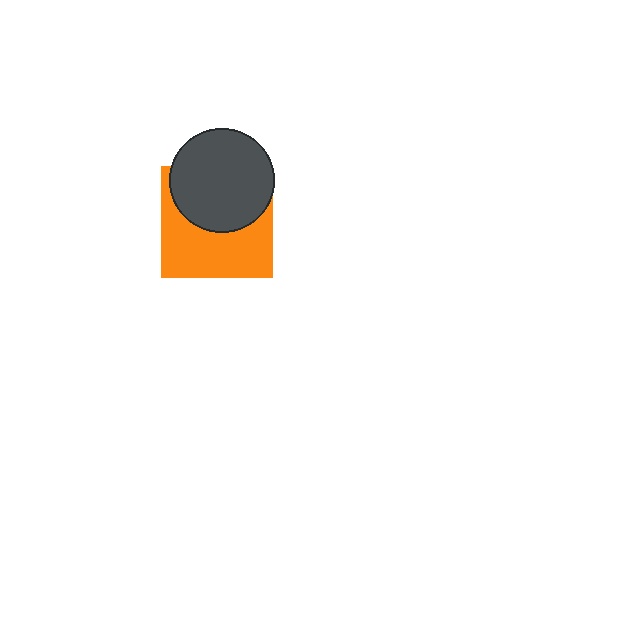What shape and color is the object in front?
The object in front is a dark gray circle.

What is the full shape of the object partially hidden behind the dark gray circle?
The partially hidden object is an orange square.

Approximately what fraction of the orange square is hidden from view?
Roughly 47% of the orange square is hidden behind the dark gray circle.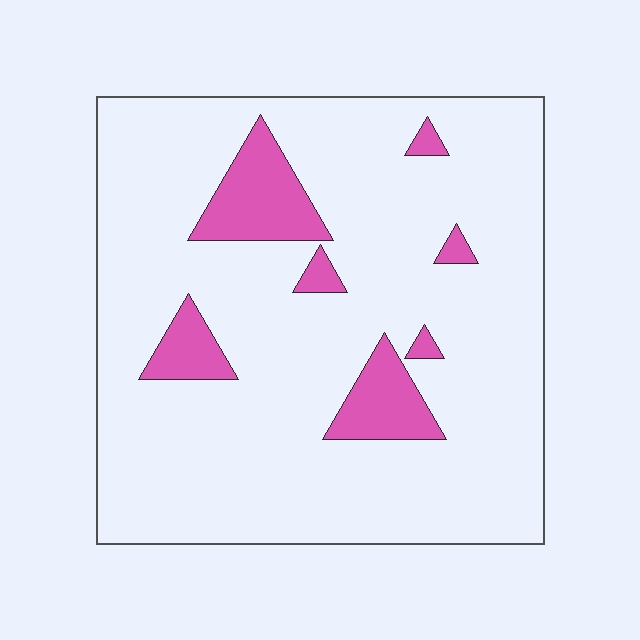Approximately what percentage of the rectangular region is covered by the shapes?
Approximately 10%.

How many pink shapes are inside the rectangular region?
7.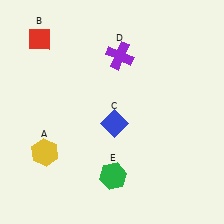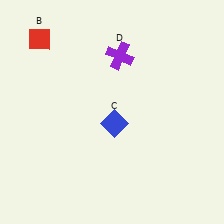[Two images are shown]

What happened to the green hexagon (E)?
The green hexagon (E) was removed in Image 2. It was in the bottom-right area of Image 1.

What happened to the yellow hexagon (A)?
The yellow hexagon (A) was removed in Image 2. It was in the bottom-left area of Image 1.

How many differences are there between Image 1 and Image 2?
There are 2 differences between the two images.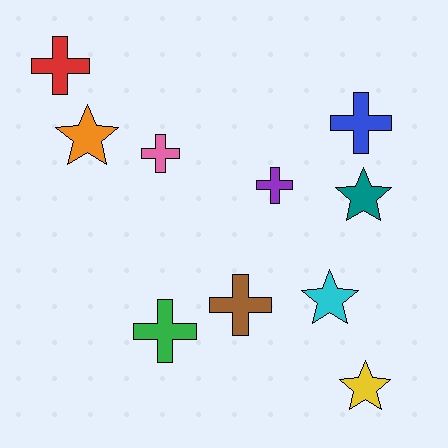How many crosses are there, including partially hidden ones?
There are 6 crosses.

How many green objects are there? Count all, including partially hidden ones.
There is 1 green object.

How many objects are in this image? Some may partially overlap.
There are 10 objects.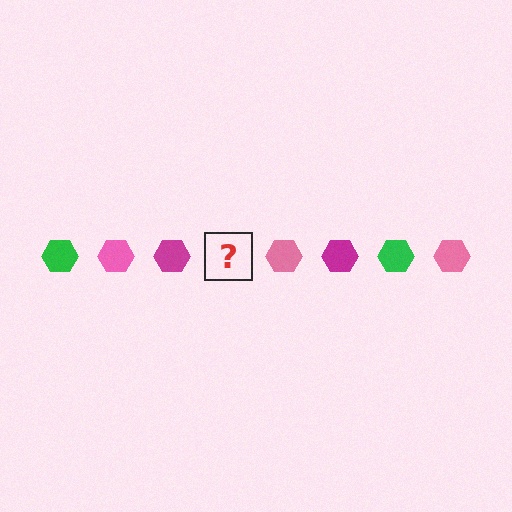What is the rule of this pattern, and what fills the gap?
The rule is that the pattern cycles through green, pink, magenta hexagons. The gap should be filled with a green hexagon.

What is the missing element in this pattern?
The missing element is a green hexagon.